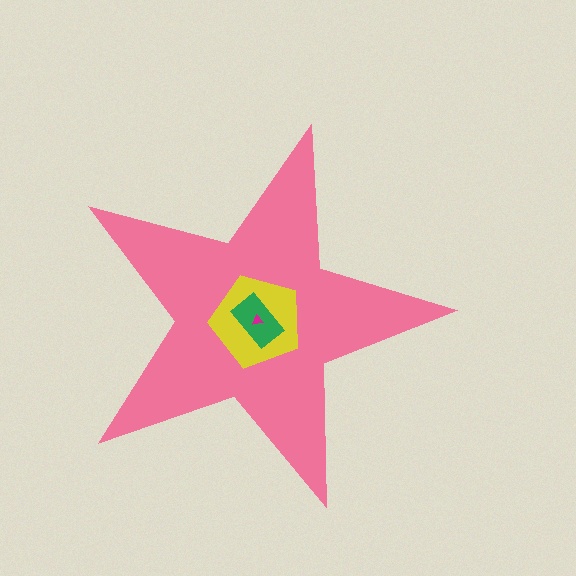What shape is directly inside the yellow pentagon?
The green rectangle.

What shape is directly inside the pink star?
The yellow pentagon.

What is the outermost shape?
The pink star.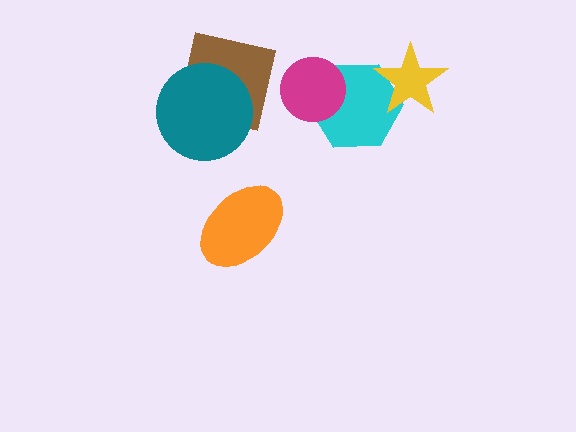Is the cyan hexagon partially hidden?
Yes, it is partially covered by another shape.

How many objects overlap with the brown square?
1 object overlaps with the brown square.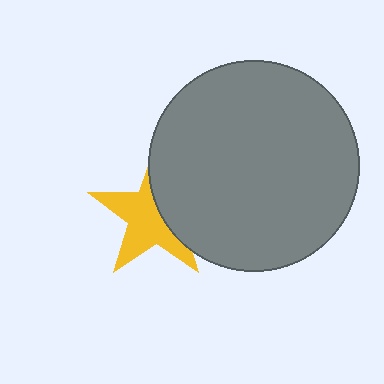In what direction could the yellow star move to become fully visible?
The yellow star could move left. That would shift it out from behind the gray circle entirely.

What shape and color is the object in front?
The object in front is a gray circle.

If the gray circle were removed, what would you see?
You would see the complete yellow star.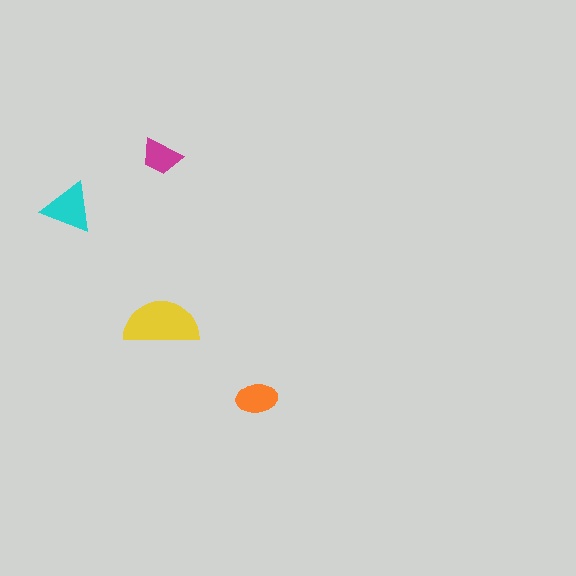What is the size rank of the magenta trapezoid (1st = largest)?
4th.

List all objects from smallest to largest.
The magenta trapezoid, the orange ellipse, the cyan triangle, the yellow semicircle.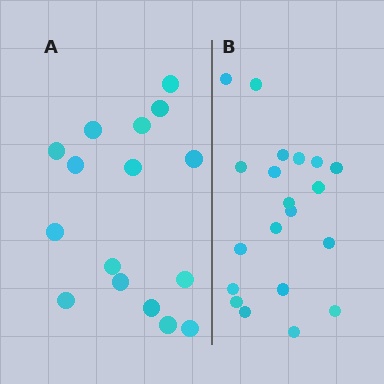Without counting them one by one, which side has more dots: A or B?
Region B (the right region) has more dots.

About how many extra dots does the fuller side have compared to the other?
Region B has about 4 more dots than region A.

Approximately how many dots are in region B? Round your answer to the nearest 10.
About 20 dots.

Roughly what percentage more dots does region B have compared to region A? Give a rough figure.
About 25% more.